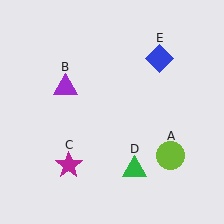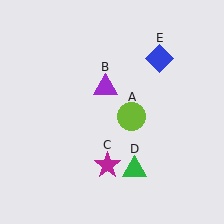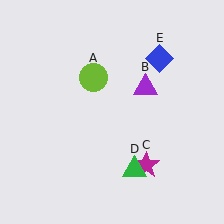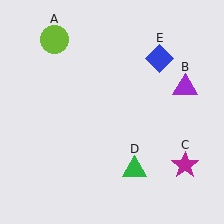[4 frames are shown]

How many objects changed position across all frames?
3 objects changed position: lime circle (object A), purple triangle (object B), magenta star (object C).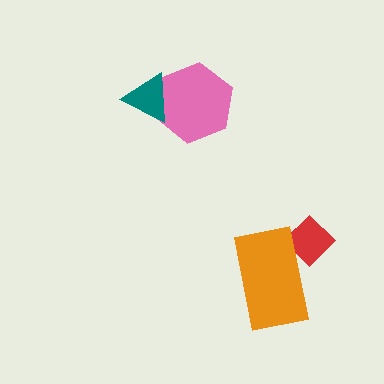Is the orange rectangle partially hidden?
No, no other shape covers it.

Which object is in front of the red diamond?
The orange rectangle is in front of the red diamond.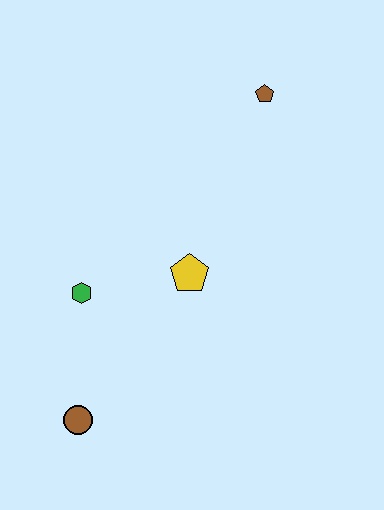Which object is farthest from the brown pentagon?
The brown circle is farthest from the brown pentagon.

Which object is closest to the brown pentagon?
The yellow pentagon is closest to the brown pentagon.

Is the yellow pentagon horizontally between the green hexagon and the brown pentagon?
Yes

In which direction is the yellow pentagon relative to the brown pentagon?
The yellow pentagon is below the brown pentagon.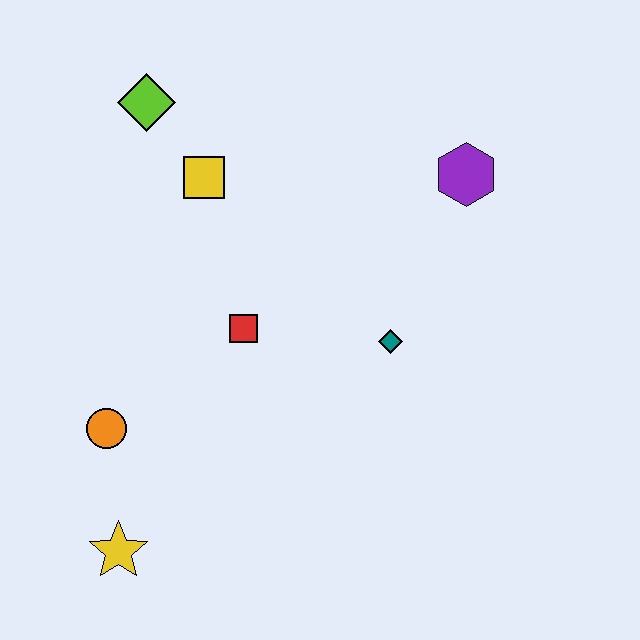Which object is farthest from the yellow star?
The purple hexagon is farthest from the yellow star.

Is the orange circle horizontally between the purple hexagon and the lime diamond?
No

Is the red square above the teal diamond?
Yes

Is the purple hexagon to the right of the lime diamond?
Yes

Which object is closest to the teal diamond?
The red square is closest to the teal diamond.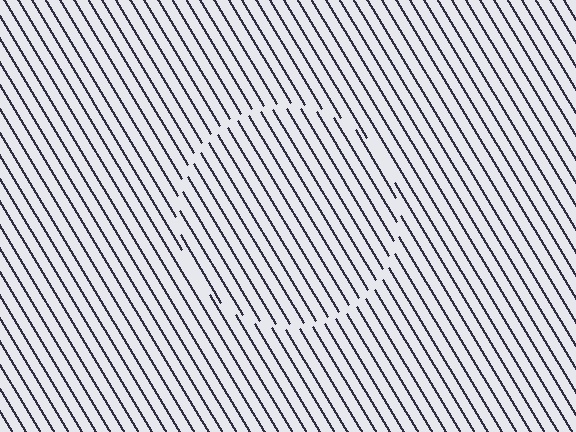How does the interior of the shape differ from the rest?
The interior of the shape contains the same grating, shifted by half a period — the contour is defined by the phase discontinuity where line-ends from the inner and outer gratings abut.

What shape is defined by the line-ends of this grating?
An illusory circle. The interior of the shape contains the same grating, shifted by half a period — the contour is defined by the phase discontinuity where line-ends from the inner and outer gratings abut.